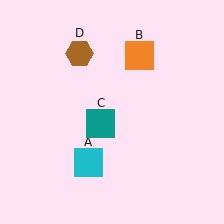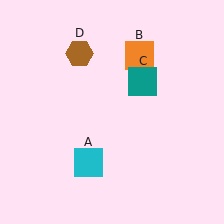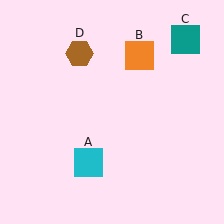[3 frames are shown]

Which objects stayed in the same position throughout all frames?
Cyan square (object A) and orange square (object B) and brown hexagon (object D) remained stationary.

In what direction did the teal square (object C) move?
The teal square (object C) moved up and to the right.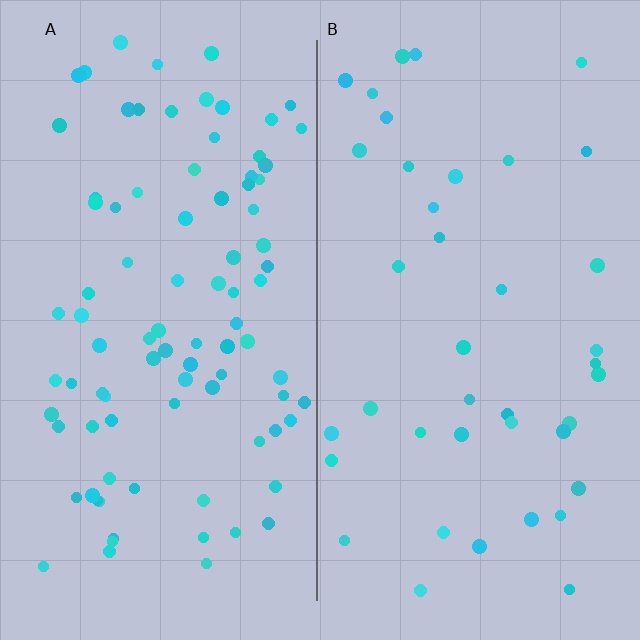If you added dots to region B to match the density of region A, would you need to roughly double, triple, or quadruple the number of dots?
Approximately double.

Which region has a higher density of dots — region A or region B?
A (the left).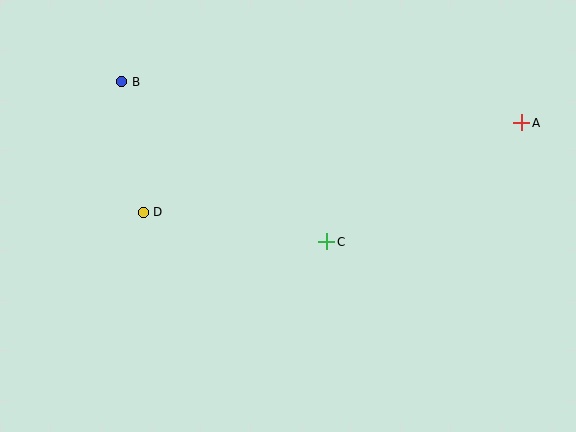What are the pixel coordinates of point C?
Point C is at (327, 242).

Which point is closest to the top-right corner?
Point A is closest to the top-right corner.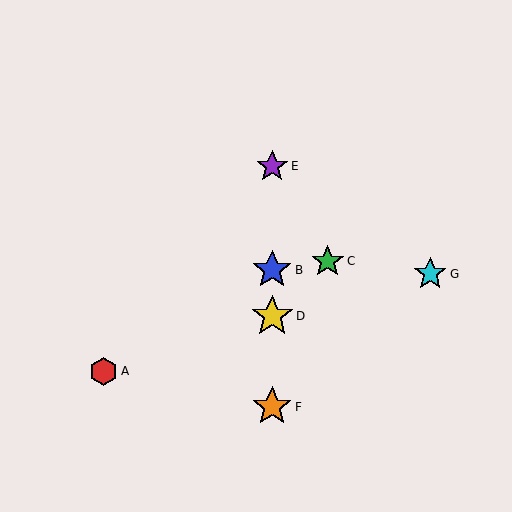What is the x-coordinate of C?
Object C is at x≈328.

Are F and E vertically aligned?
Yes, both are at x≈272.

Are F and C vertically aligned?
No, F is at x≈272 and C is at x≈328.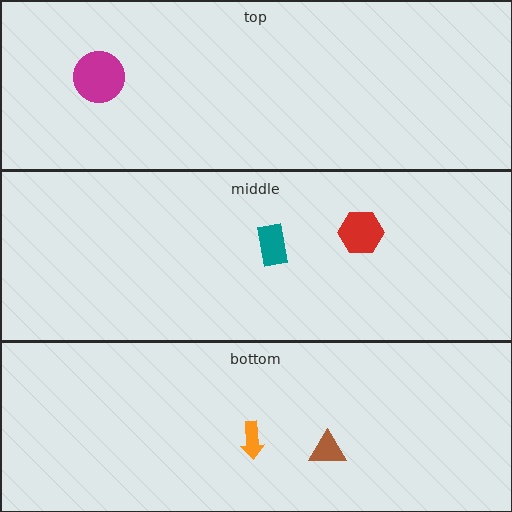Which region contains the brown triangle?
The bottom region.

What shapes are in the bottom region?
The orange arrow, the brown triangle.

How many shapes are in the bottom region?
2.